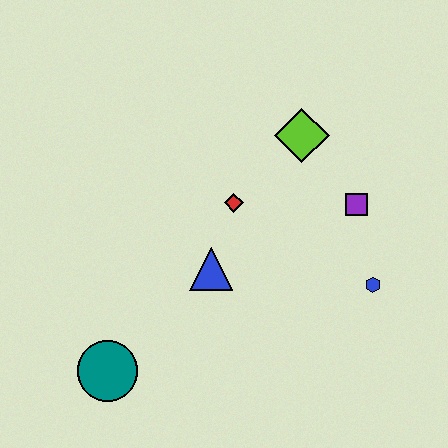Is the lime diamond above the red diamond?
Yes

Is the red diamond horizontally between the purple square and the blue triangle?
Yes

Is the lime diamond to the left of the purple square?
Yes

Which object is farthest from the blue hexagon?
The teal circle is farthest from the blue hexagon.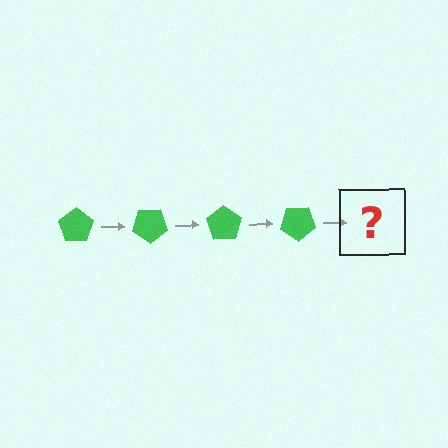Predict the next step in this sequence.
The next step is a green pentagon rotated 140 degrees.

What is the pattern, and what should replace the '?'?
The pattern is that the pentagon rotates 35 degrees each step. The '?' should be a green pentagon rotated 140 degrees.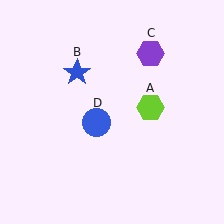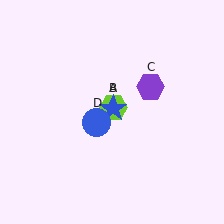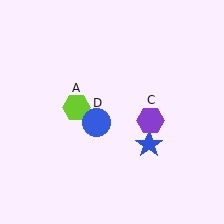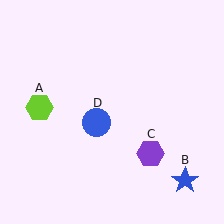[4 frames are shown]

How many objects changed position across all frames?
3 objects changed position: lime hexagon (object A), blue star (object B), purple hexagon (object C).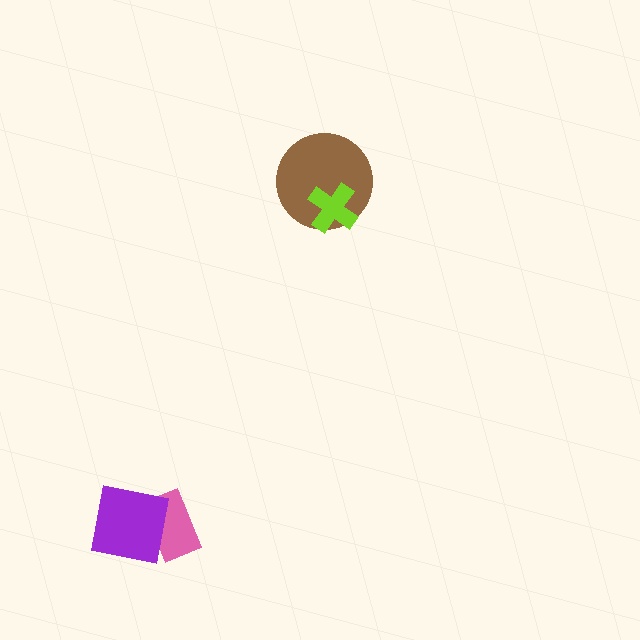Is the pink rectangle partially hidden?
Yes, it is partially covered by another shape.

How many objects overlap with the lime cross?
1 object overlaps with the lime cross.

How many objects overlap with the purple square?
1 object overlaps with the purple square.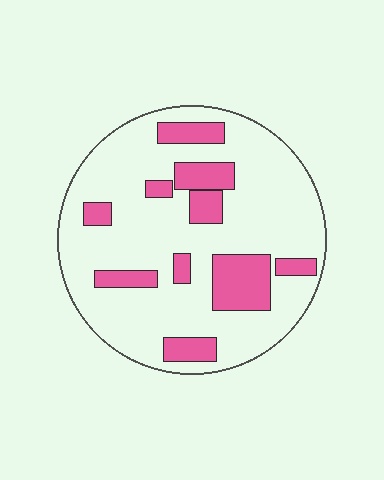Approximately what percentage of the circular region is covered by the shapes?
Approximately 20%.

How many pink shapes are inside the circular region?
10.